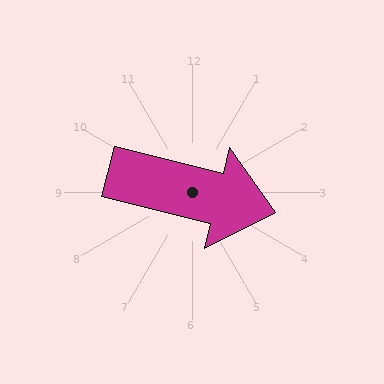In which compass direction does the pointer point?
East.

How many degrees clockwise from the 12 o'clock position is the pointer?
Approximately 104 degrees.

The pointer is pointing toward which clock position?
Roughly 3 o'clock.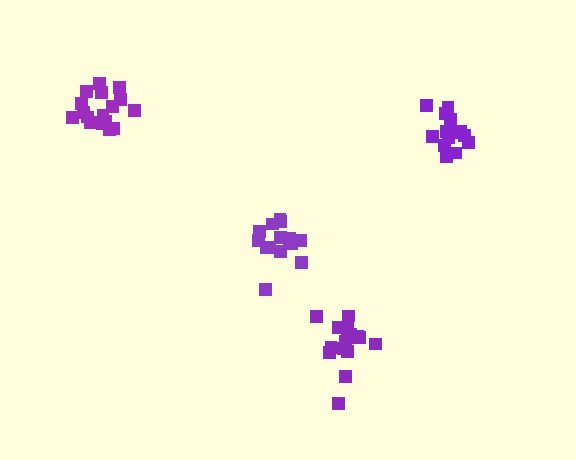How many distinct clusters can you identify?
There are 4 distinct clusters.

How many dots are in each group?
Group 1: 14 dots, Group 2: 14 dots, Group 3: 17 dots, Group 4: 17 dots (62 total).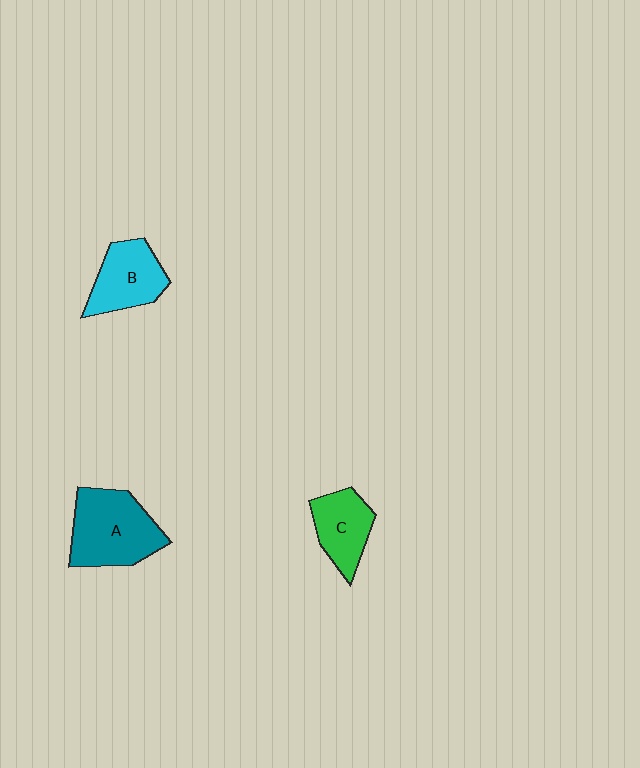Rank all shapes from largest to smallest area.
From largest to smallest: A (teal), B (cyan), C (green).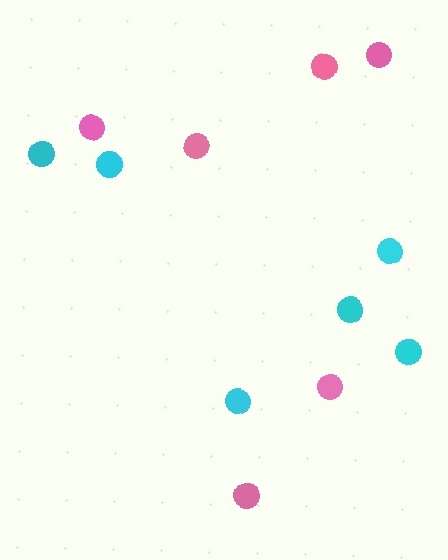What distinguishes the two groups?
There are 2 groups: one group of pink circles (6) and one group of cyan circles (6).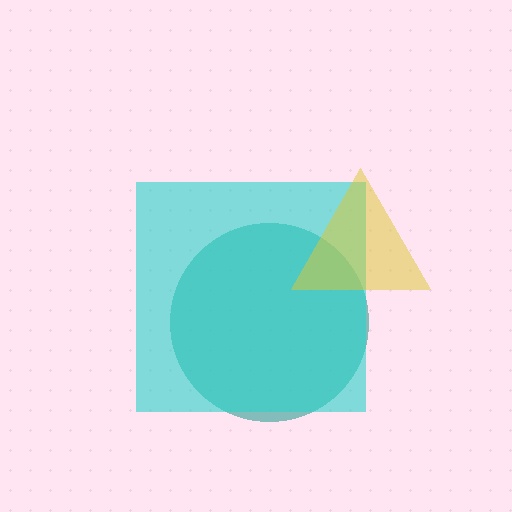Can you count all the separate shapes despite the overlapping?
Yes, there are 3 separate shapes.